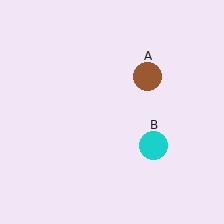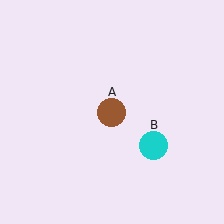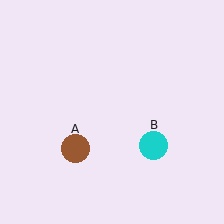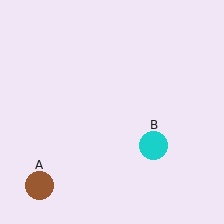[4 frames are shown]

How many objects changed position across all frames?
1 object changed position: brown circle (object A).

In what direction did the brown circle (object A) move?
The brown circle (object A) moved down and to the left.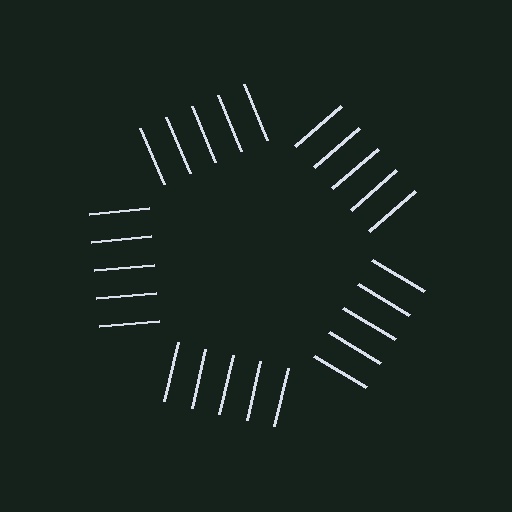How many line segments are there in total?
25 — 5 along each of the 5 edges.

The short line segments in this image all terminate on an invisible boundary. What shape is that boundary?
An illusory pentagon — the line segments terminate on its edges but no continuous stroke is drawn.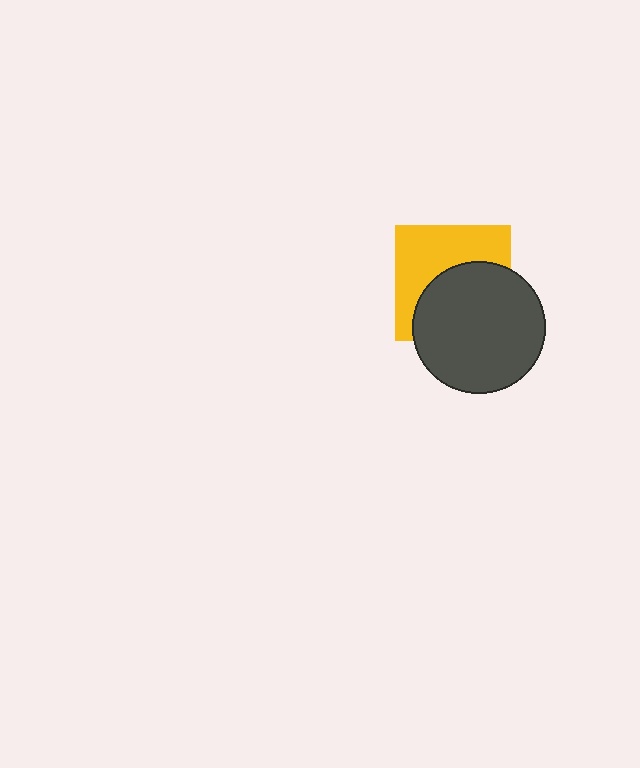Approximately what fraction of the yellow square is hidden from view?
Roughly 52% of the yellow square is hidden behind the dark gray circle.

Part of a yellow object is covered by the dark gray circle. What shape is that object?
It is a square.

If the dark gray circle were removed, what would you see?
You would see the complete yellow square.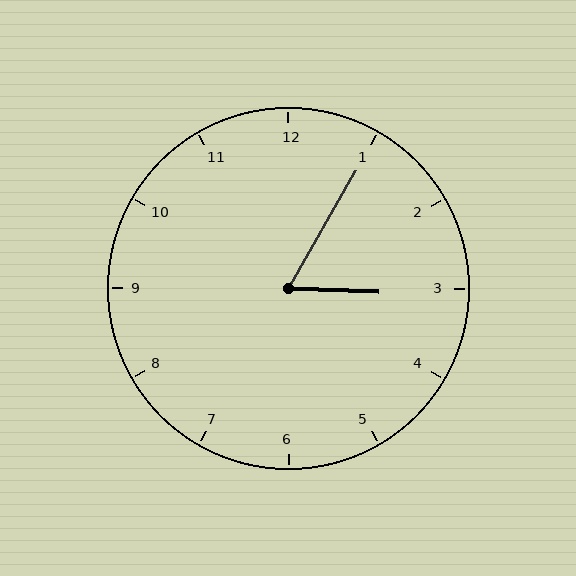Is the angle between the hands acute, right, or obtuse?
It is acute.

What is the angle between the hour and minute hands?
Approximately 62 degrees.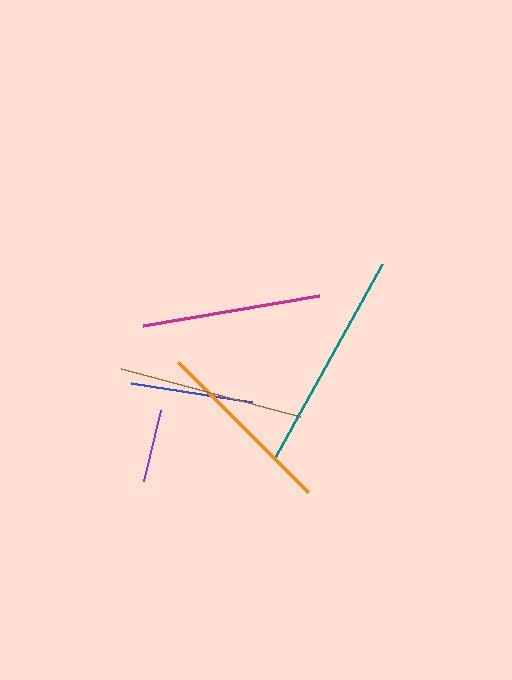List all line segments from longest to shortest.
From longest to shortest: teal, brown, orange, magenta, blue, purple.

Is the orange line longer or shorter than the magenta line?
The orange line is longer than the magenta line.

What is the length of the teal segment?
The teal segment is approximately 223 pixels long.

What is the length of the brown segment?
The brown segment is approximately 186 pixels long.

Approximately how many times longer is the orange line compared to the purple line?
The orange line is approximately 2.5 times the length of the purple line.